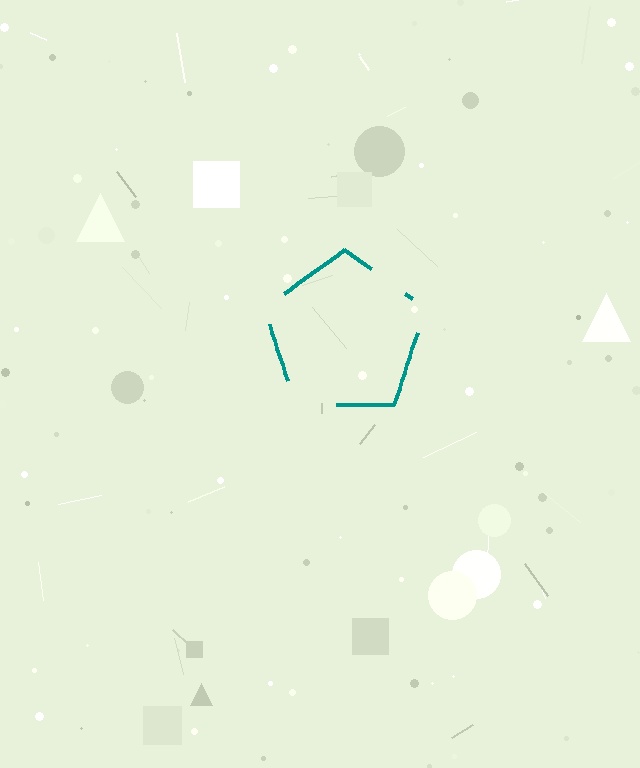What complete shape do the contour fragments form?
The contour fragments form a pentagon.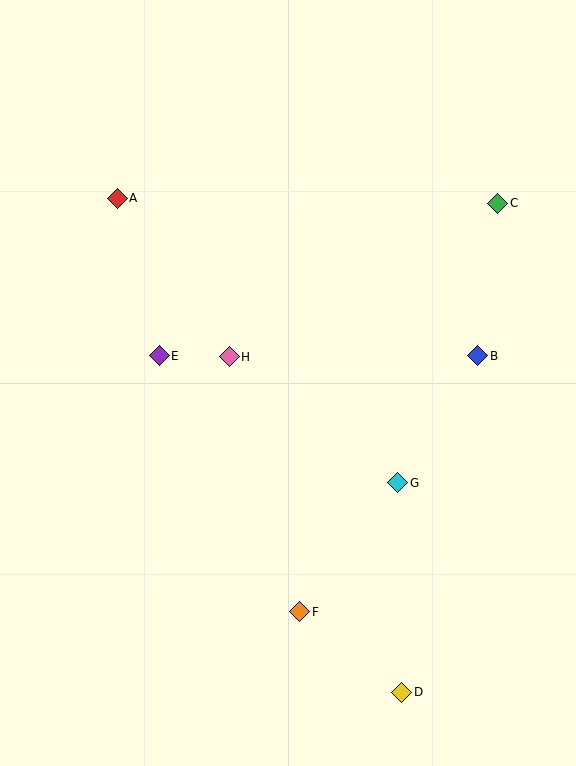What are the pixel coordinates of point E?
Point E is at (159, 356).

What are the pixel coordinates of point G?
Point G is at (398, 483).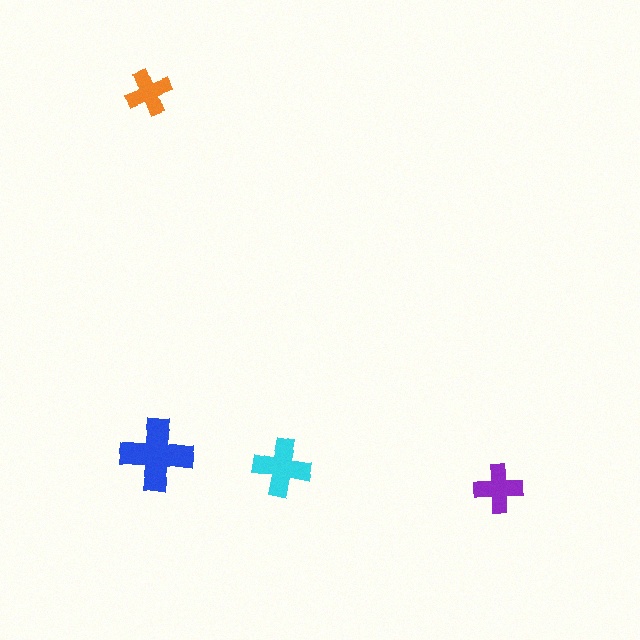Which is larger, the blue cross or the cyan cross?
The blue one.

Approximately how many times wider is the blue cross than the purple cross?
About 1.5 times wider.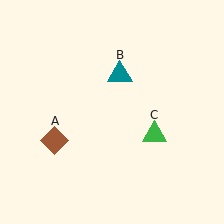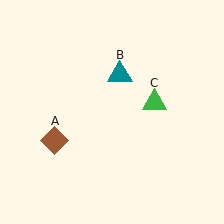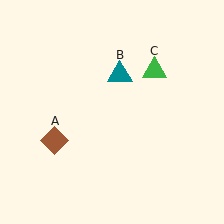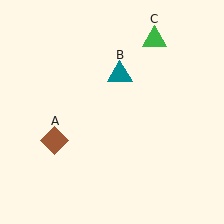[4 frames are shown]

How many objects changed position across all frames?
1 object changed position: green triangle (object C).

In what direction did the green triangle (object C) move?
The green triangle (object C) moved up.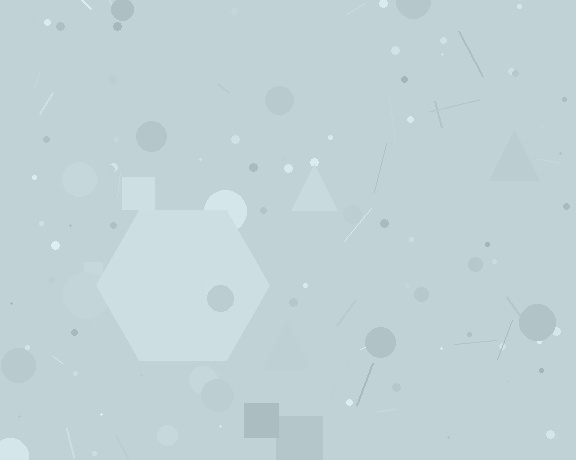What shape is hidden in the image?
A hexagon is hidden in the image.